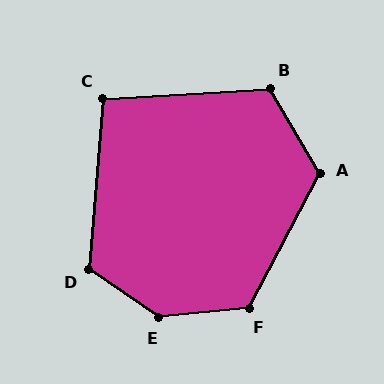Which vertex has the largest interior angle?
E, at approximately 140 degrees.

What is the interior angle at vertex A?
Approximately 122 degrees (obtuse).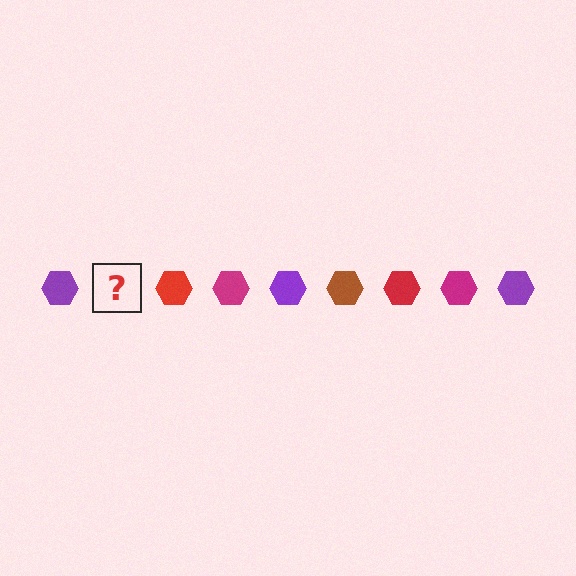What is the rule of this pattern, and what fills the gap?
The rule is that the pattern cycles through purple, brown, red, magenta hexagons. The gap should be filled with a brown hexagon.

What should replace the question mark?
The question mark should be replaced with a brown hexagon.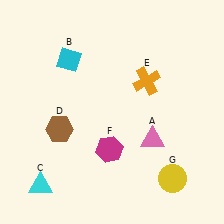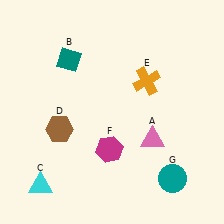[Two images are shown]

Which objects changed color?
B changed from cyan to teal. G changed from yellow to teal.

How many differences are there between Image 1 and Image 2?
There are 2 differences between the two images.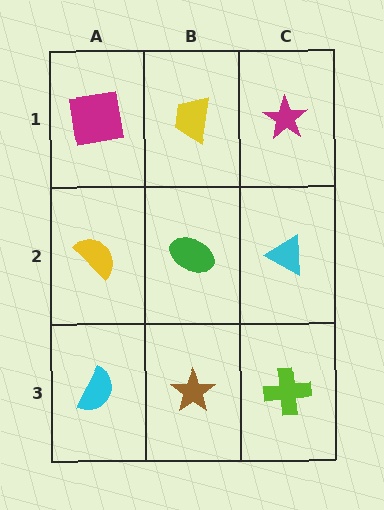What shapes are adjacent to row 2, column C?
A magenta star (row 1, column C), a lime cross (row 3, column C), a green ellipse (row 2, column B).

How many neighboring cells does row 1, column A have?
2.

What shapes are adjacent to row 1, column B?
A green ellipse (row 2, column B), a magenta square (row 1, column A), a magenta star (row 1, column C).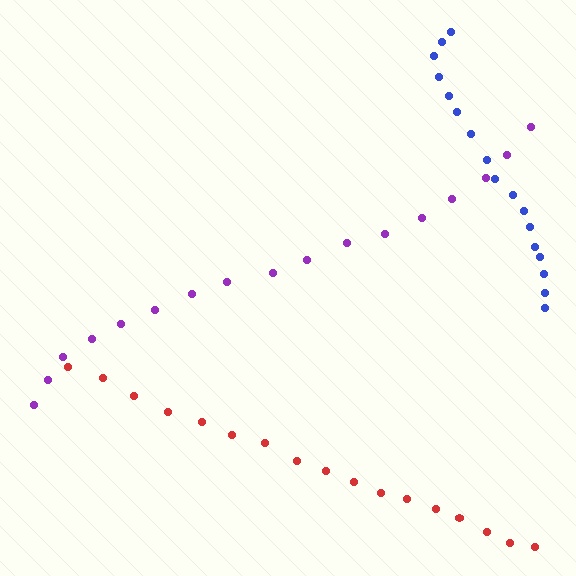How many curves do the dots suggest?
There are 3 distinct paths.